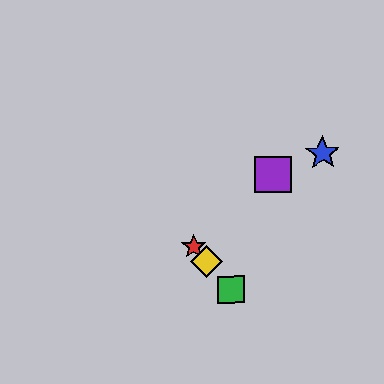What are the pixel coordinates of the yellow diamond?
The yellow diamond is at (206, 261).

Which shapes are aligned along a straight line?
The red star, the green square, the yellow diamond are aligned along a straight line.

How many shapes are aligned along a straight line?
3 shapes (the red star, the green square, the yellow diamond) are aligned along a straight line.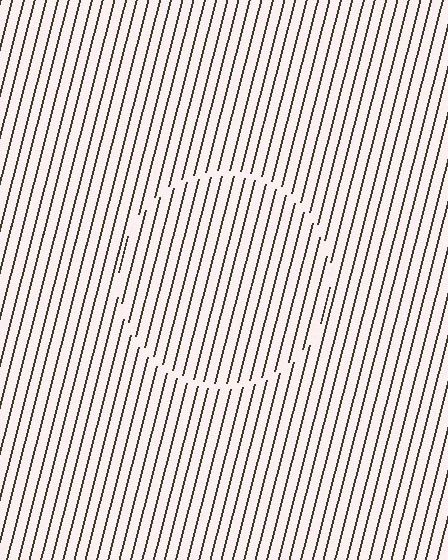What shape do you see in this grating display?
An illusory circle. The interior of the shape contains the same grating, shifted by half a period — the contour is defined by the phase discontinuity where line-ends from the inner and outer gratings abut.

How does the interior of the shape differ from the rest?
The interior of the shape contains the same grating, shifted by half a period — the contour is defined by the phase discontinuity where line-ends from the inner and outer gratings abut.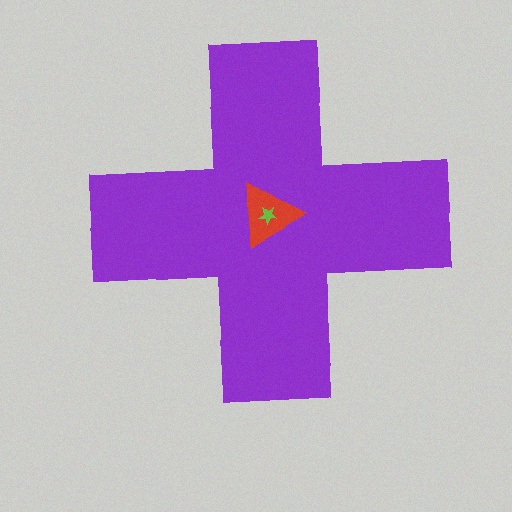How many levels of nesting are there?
3.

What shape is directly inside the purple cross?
The red triangle.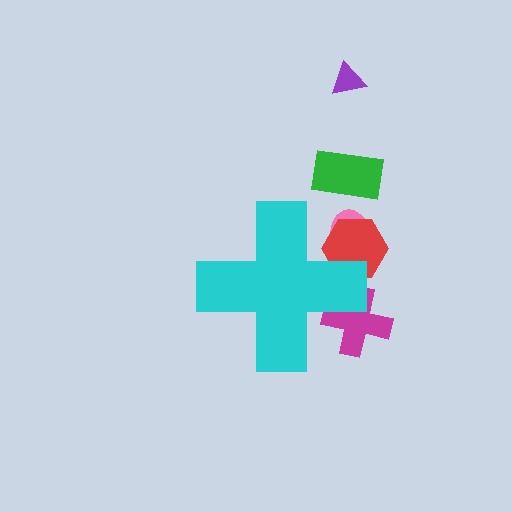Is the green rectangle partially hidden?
No, the green rectangle is fully visible.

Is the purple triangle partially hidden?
No, the purple triangle is fully visible.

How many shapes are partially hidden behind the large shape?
3 shapes are partially hidden.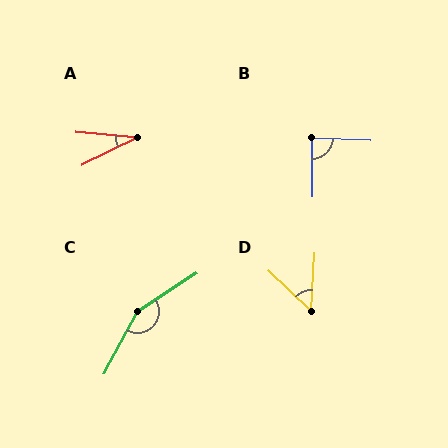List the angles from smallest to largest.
A (31°), D (50°), B (87°), C (151°).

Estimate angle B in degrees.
Approximately 87 degrees.